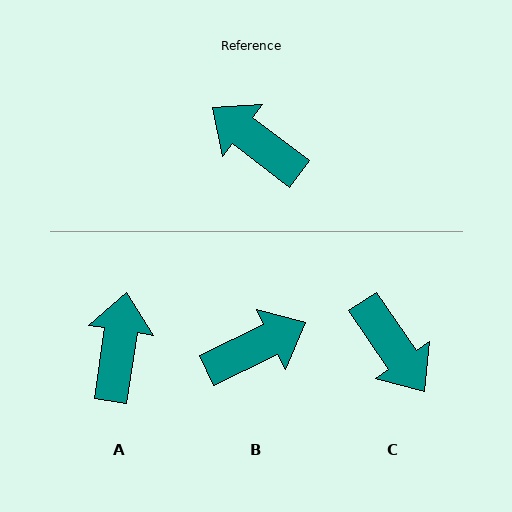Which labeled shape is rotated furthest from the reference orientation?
C, about 162 degrees away.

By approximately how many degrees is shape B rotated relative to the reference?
Approximately 117 degrees clockwise.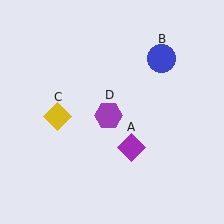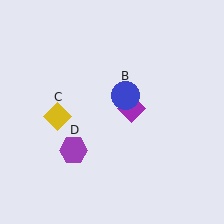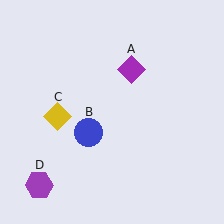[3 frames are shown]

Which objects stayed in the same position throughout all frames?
Yellow diamond (object C) remained stationary.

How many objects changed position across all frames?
3 objects changed position: purple diamond (object A), blue circle (object B), purple hexagon (object D).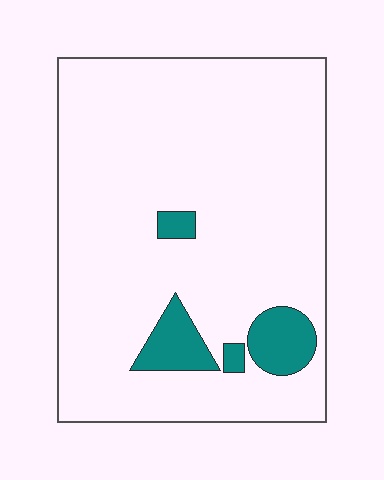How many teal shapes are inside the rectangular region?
4.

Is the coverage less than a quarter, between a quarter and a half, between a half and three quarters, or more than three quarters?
Less than a quarter.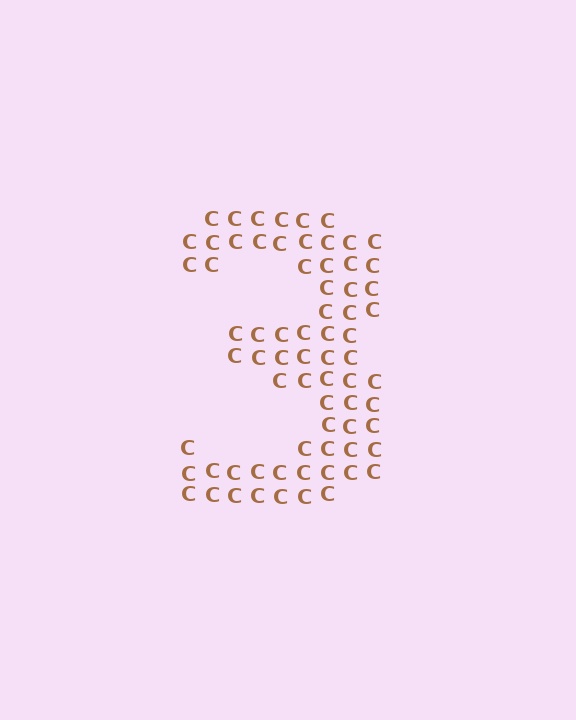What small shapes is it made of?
It is made of small letter C's.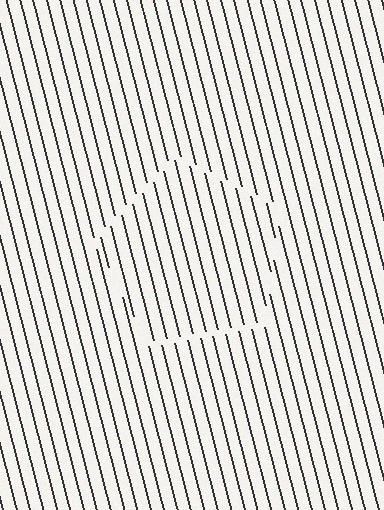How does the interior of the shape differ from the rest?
The interior of the shape contains the same grating, shifted by half a period — the contour is defined by the phase discontinuity where line-ends from the inner and outer gratings abut.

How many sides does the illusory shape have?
5 sides — the line-ends trace a pentagon.